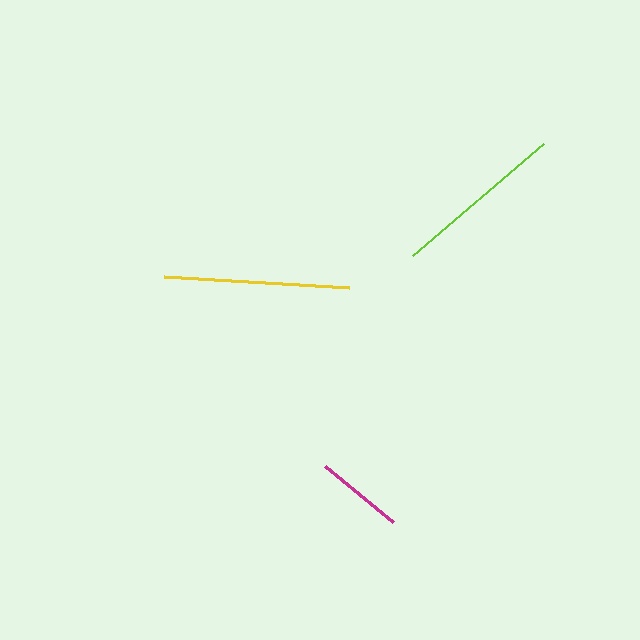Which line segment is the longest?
The yellow line is the longest at approximately 185 pixels.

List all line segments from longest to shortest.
From longest to shortest: yellow, lime, magenta.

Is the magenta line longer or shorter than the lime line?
The lime line is longer than the magenta line.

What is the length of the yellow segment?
The yellow segment is approximately 185 pixels long.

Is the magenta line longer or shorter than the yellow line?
The yellow line is longer than the magenta line.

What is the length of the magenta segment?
The magenta segment is approximately 88 pixels long.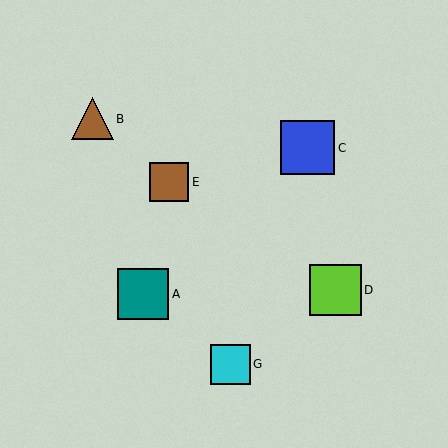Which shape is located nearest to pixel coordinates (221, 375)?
The cyan square (labeled G) at (230, 364) is nearest to that location.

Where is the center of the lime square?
The center of the lime square is at (336, 290).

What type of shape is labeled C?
Shape C is a blue square.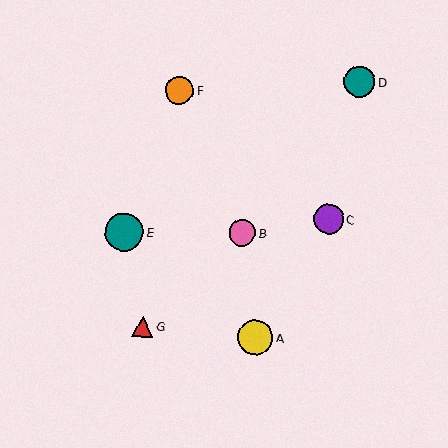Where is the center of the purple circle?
The center of the purple circle is at (329, 219).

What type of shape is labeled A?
Shape A is a yellow circle.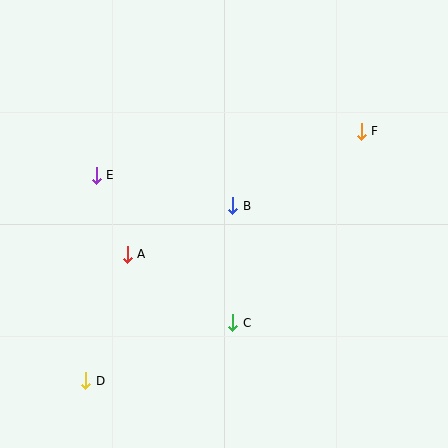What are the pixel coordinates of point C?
Point C is at (233, 323).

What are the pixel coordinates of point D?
Point D is at (86, 381).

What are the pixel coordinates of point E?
Point E is at (96, 175).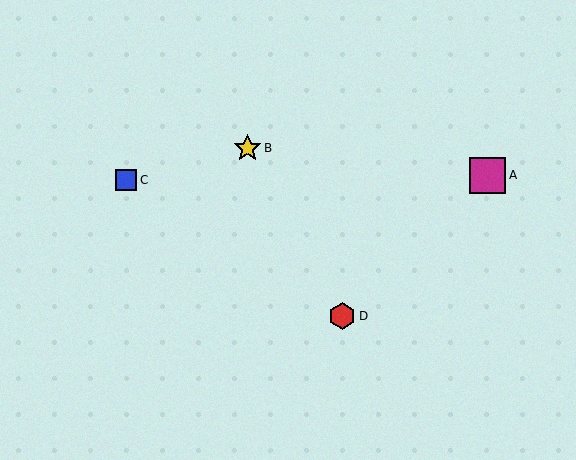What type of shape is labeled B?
Shape B is a yellow star.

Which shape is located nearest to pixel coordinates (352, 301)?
The red hexagon (labeled D) at (342, 316) is nearest to that location.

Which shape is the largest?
The magenta square (labeled A) is the largest.